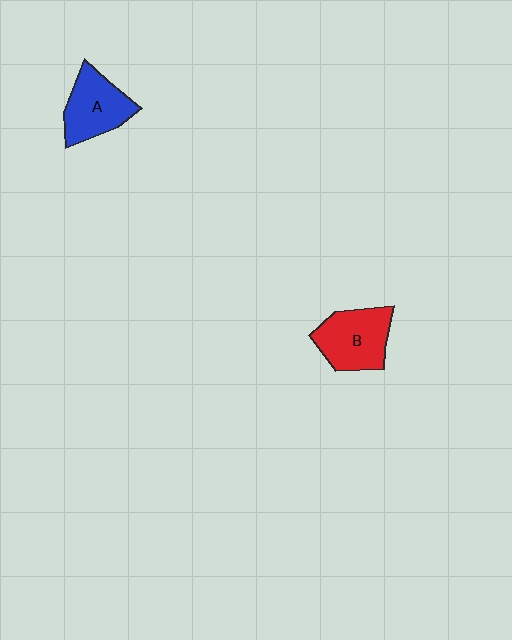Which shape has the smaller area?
Shape A (blue).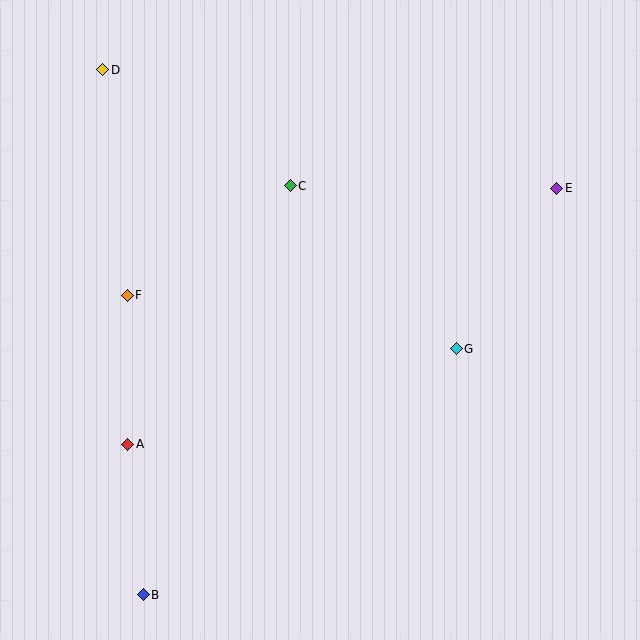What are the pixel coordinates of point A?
Point A is at (128, 444).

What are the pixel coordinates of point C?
Point C is at (290, 186).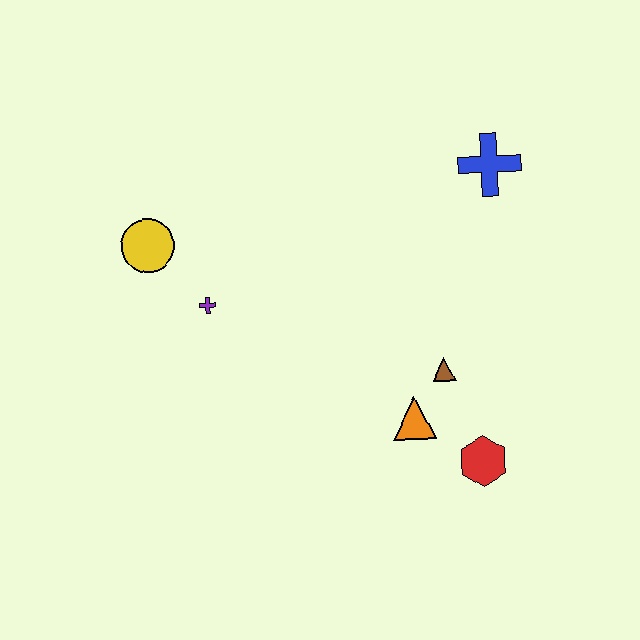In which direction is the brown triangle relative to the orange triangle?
The brown triangle is above the orange triangle.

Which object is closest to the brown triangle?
The orange triangle is closest to the brown triangle.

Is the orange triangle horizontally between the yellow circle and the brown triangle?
Yes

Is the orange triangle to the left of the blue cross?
Yes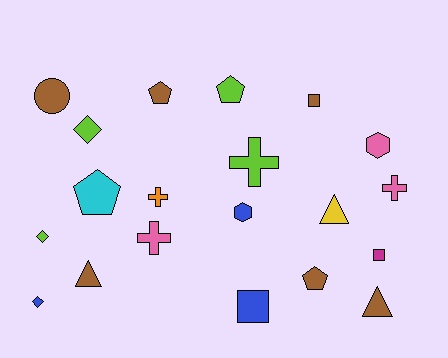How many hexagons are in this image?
There are 2 hexagons.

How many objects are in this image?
There are 20 objects.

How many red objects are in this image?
There are no red objects.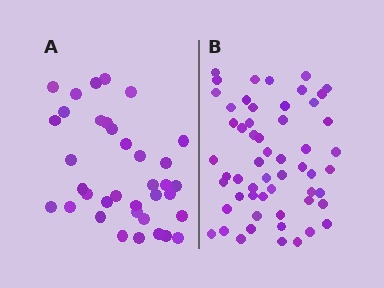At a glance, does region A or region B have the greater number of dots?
Region B (the right region) has more dots.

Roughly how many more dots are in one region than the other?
Region B has approximately 20 more dots than region A.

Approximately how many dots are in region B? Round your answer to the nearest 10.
About 60 dots. (The exact count is 56, which rounds to 60.)